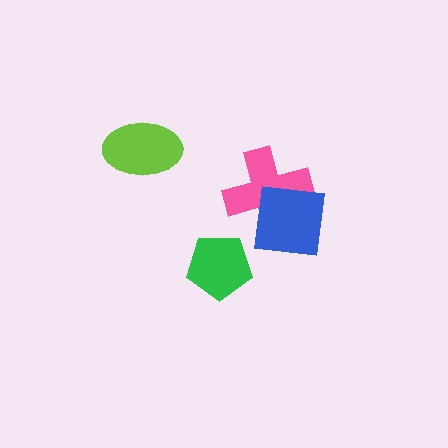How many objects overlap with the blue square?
1 object overlaps with the blue square.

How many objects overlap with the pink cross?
1 object overlaps with the pink cross.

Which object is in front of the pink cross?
The blue square is in front of the pink cross.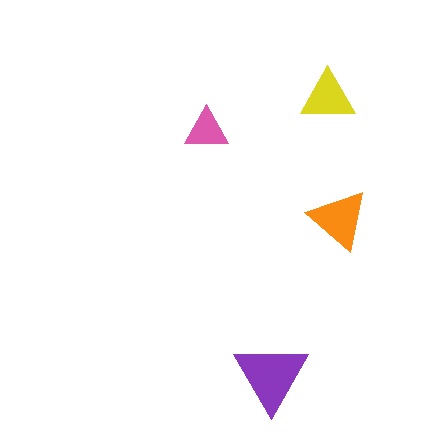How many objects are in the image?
There are 4 objects in the image.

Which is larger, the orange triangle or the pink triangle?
The orange one.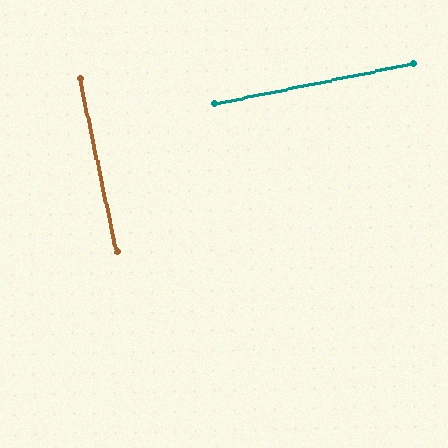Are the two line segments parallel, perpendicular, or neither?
Perpendicular — they meet at approximately 89°.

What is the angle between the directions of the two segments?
Approximately 89 degrees.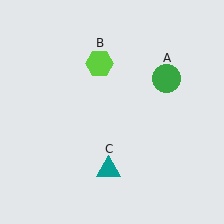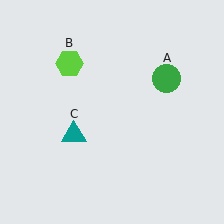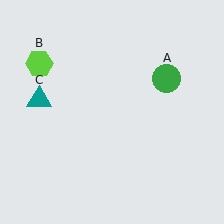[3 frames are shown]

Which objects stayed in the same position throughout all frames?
Green circle (object A) remained stationary.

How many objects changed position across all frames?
2 objects changed position: lime hexagon (object B), teal triangle (object C).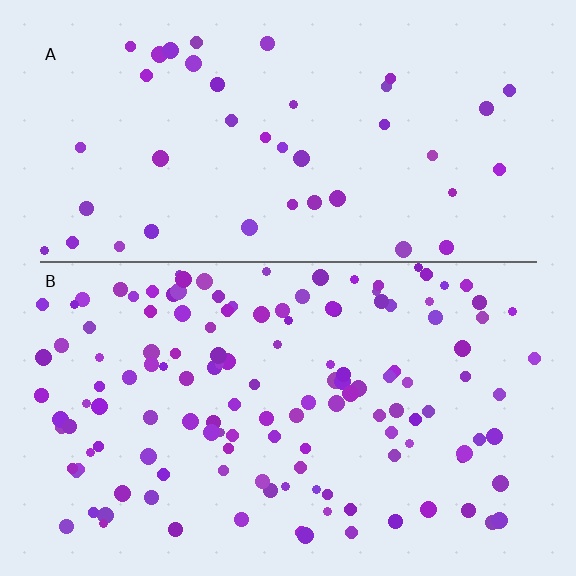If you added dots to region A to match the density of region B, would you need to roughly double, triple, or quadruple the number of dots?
Approximately triple.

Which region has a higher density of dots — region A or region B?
B (the bottom).